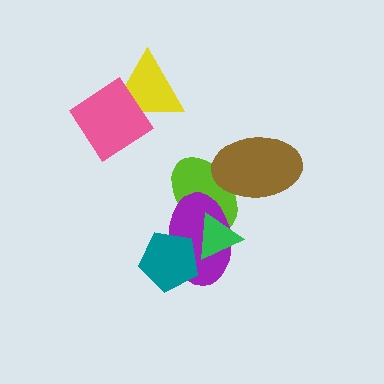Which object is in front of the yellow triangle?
The pink diamond is in front of the yellow triangle.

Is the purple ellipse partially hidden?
Yes, it is partially covered by another shape.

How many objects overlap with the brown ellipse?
1 object overlaps with the brown ellipse.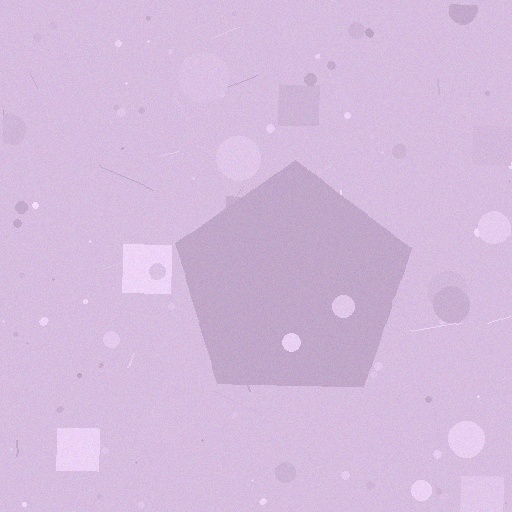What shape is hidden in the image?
A pentagon is hidden in the image.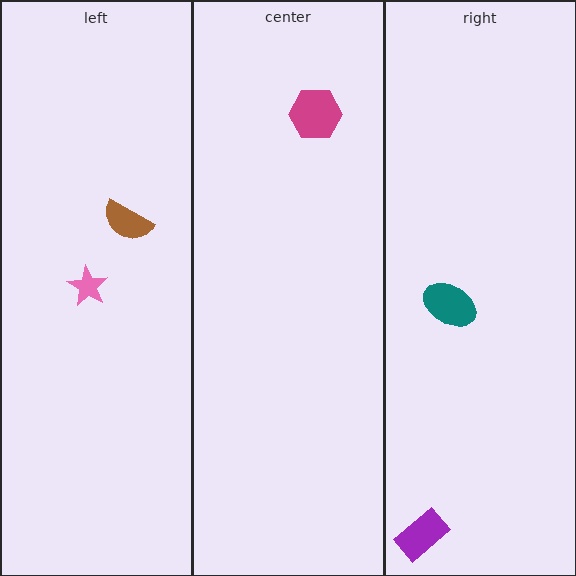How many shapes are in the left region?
2.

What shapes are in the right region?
The teal ellipse, the purple rectangle.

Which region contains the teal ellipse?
The right region.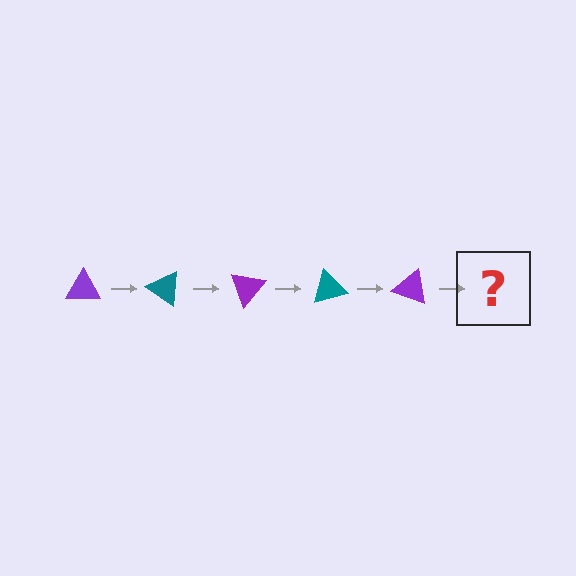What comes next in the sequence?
The next element should be a teal triangle, rotated 175 degrees from the start.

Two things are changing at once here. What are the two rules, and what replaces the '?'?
The two rules are that it rotates 35 degrees each step and the color cycles through purple and teal. The '?' should be a teal triangle, rotated 175 degrees from the start.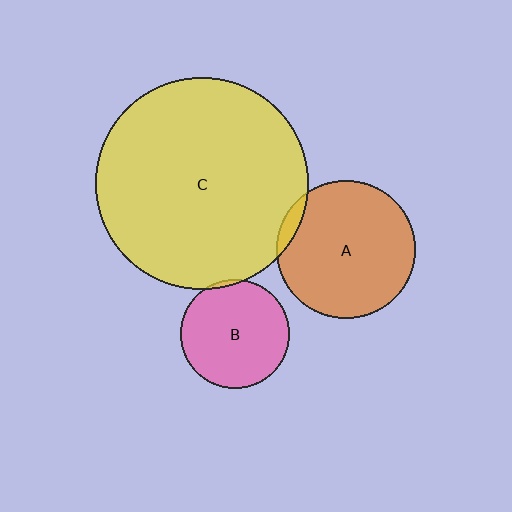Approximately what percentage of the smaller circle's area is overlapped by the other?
Approximately 5%.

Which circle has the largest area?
Circle C (yellow).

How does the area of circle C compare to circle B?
Approximately 3.8 times.